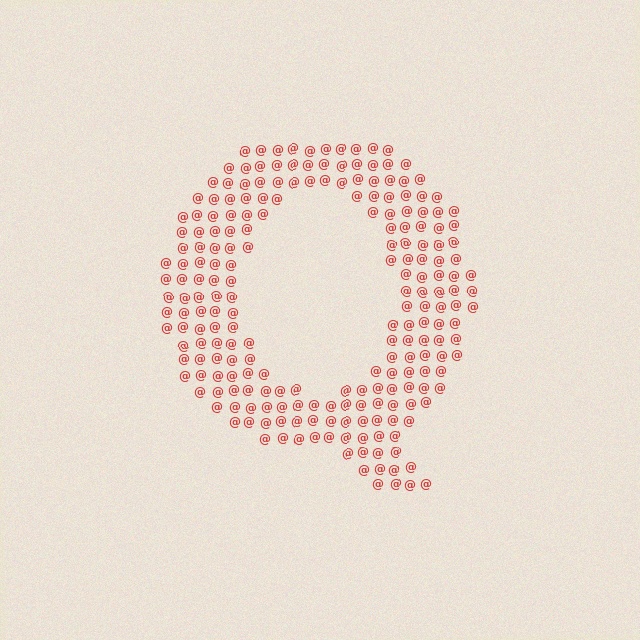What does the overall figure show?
The overall figure shows the letter Q.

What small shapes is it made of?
It is made of small at signs.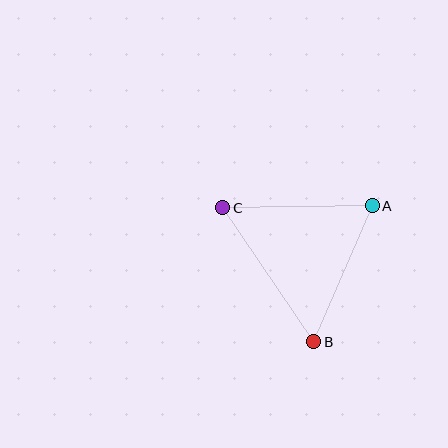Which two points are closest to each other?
Points A and B are closest to each other.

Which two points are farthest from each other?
Points B and C are farthest from each other.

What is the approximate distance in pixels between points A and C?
The distance between A and C is approximately 149 pixels.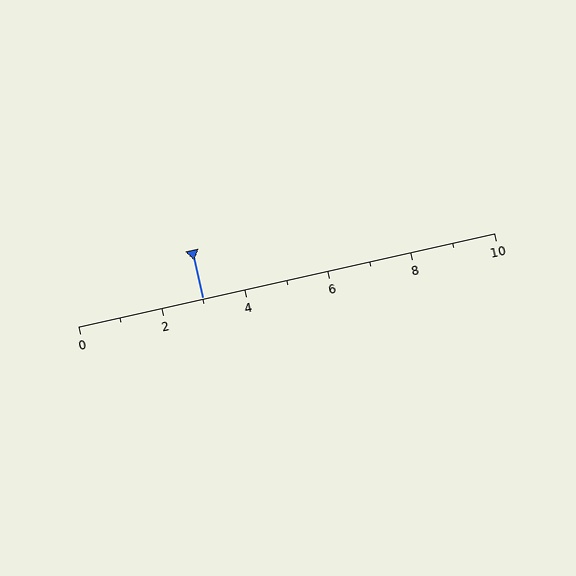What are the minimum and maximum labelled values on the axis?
The axis runs from 0 to 10.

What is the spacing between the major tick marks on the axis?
The major ticks are spaced 2 apart.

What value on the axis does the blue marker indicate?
The marker indicates approximately 3.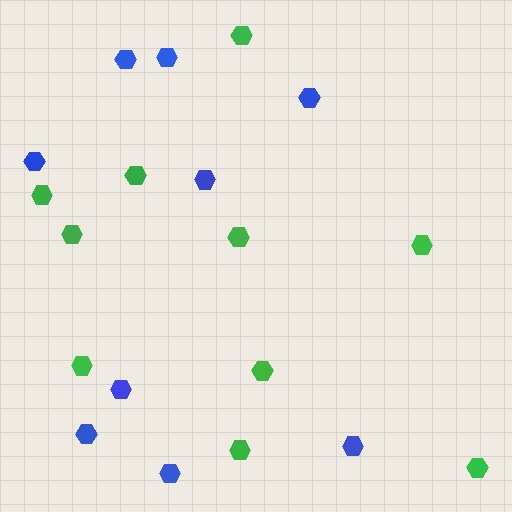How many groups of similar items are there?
There are 2 groups: one group of green hexagons (10) and one group of blue hexagons (9).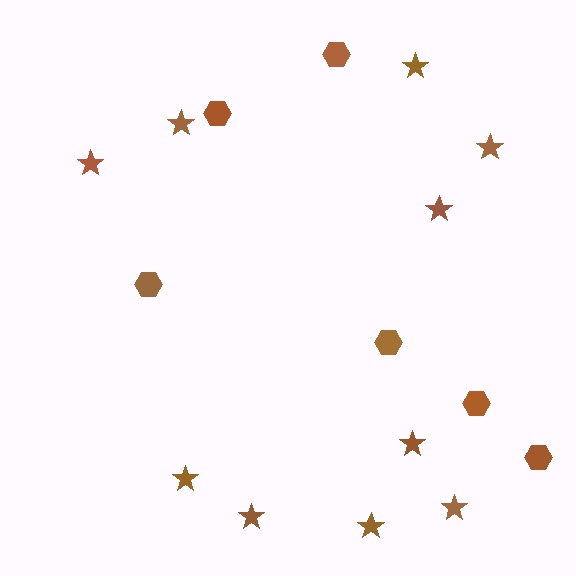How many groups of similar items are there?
There are 2 groups: one group of stars (10) and one group of hexagons (6).